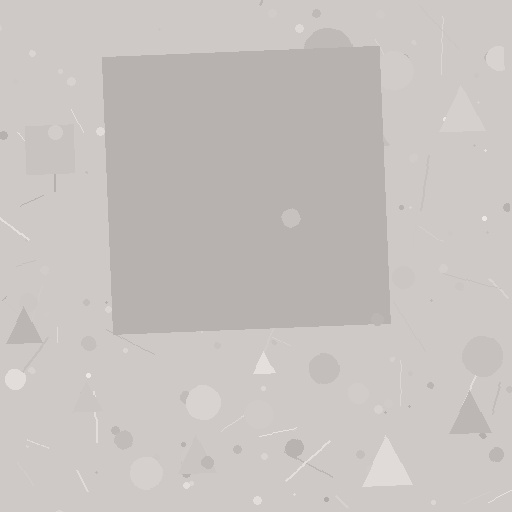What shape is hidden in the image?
A square is hidden in the image.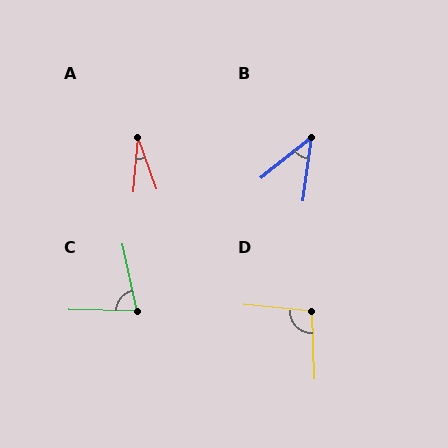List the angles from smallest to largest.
A (25°), B (44°), C (76°), D (97°).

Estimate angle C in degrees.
Approximately 76 degrees.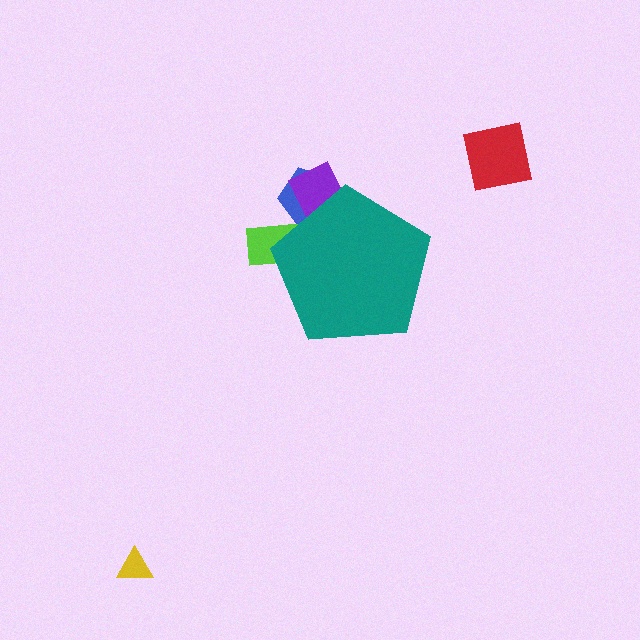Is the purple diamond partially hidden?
Yes, the purple diamond is partially hidden behind the teal pentagon.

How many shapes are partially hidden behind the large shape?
3 shapes are partially hidden.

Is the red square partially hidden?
No, the red square is fully visible.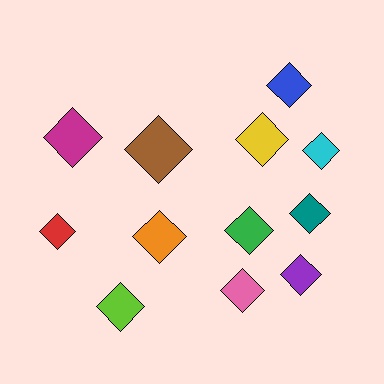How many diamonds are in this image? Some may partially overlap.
There are 12 diamonds.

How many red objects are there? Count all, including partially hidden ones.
There is 1 red object.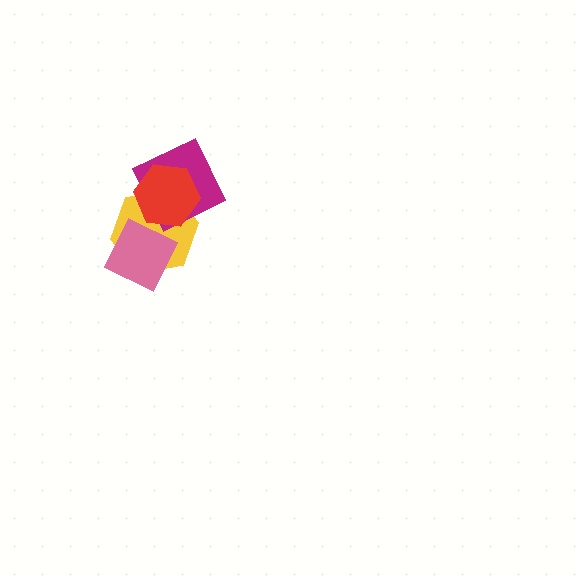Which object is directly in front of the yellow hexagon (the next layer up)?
The magenta diamond is directly in front of the yellow hexagon.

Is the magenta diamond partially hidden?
Yes, it is partially covered by another shape.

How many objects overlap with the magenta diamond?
2 objects overlap with the magenta diamond.